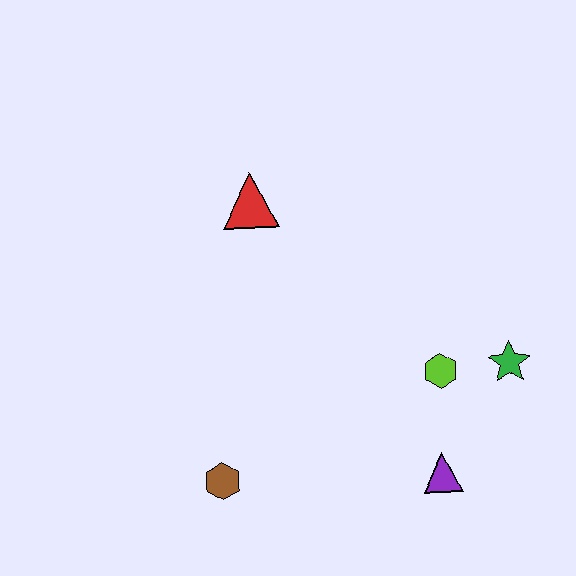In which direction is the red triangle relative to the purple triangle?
The red triangle is above the purple triangle.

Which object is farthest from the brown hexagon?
The green star is farthest from the brown hexagon.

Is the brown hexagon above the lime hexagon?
No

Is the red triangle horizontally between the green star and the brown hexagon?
Yes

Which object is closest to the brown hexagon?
The purple triangle is closest to the brown hexagon.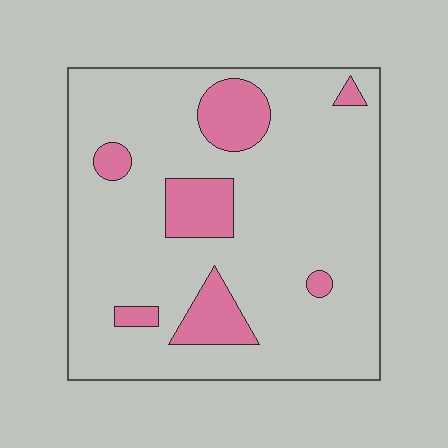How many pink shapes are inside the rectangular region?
7.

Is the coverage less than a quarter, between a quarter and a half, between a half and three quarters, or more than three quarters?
Less than a quarter.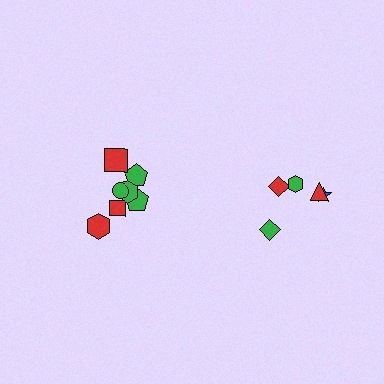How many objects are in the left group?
There are 7 objects.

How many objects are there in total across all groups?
There are 12 objects.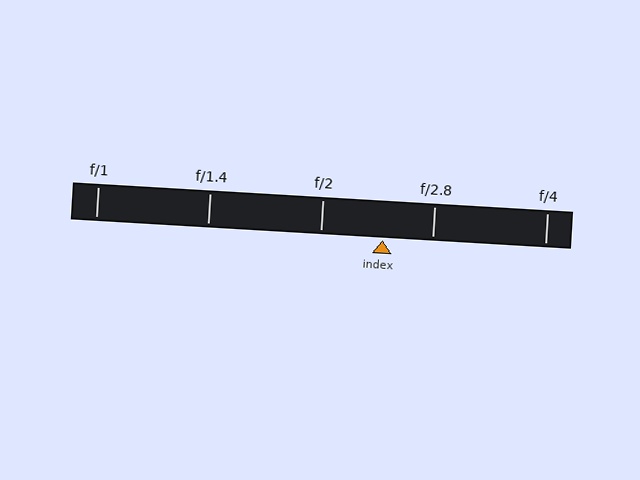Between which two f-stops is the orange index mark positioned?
The index mark is between f/2 and f/2.8.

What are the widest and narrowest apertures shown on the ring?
The widest aperture shown is f/1 and the narrowest is f/4.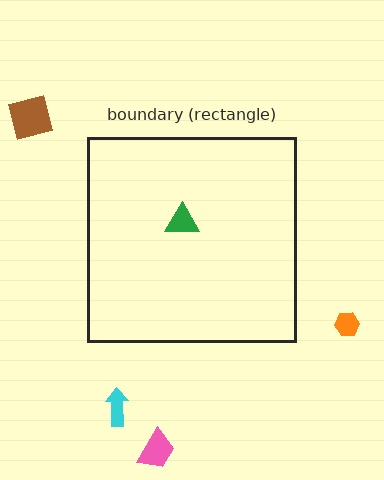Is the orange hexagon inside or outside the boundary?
Outside.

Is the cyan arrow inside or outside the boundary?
Outside.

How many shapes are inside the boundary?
1 inside, 4 outside.